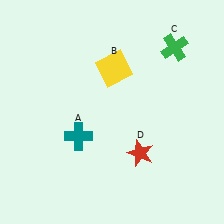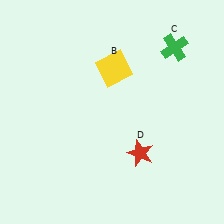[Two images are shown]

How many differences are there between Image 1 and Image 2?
There is 1 difference between the two images.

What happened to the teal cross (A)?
The teal cross (A) was removed in Image 2. It was in the bottom-left area of Image 1.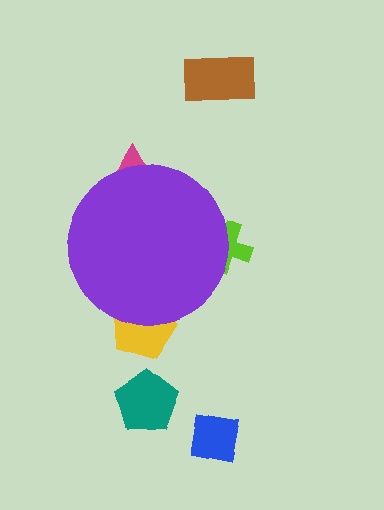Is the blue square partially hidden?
No, the blue square is fully visible.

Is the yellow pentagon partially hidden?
Yes, the yellow pentagon is partially hidden behind the purple circle.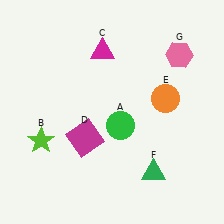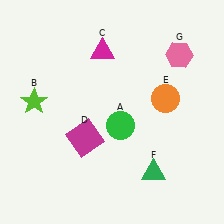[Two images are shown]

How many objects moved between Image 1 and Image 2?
1 object moved between the two images.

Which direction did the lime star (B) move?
The lime star (B) moved up.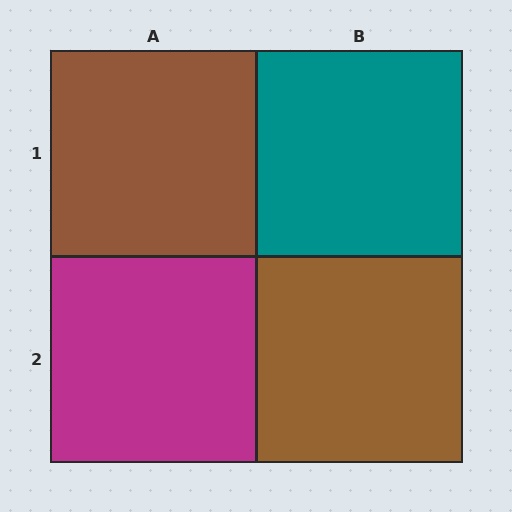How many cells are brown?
2 cells are brown.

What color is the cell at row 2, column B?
Brown.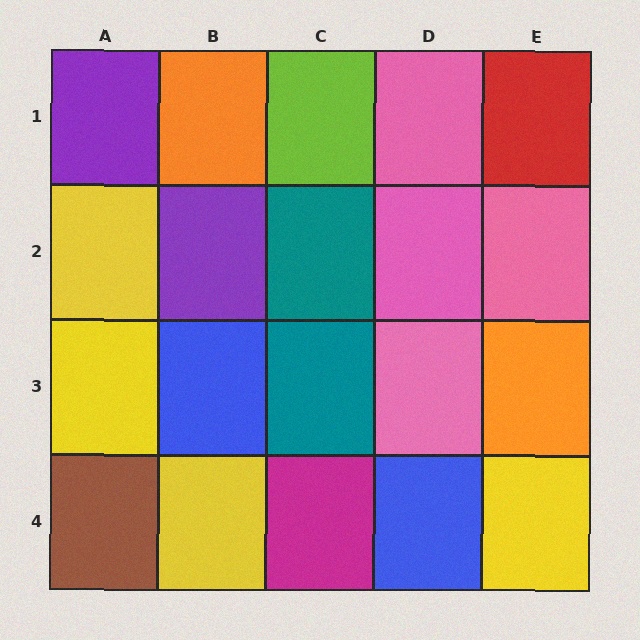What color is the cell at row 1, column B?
Orange.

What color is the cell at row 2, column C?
Teal.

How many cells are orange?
2 cells are orange.